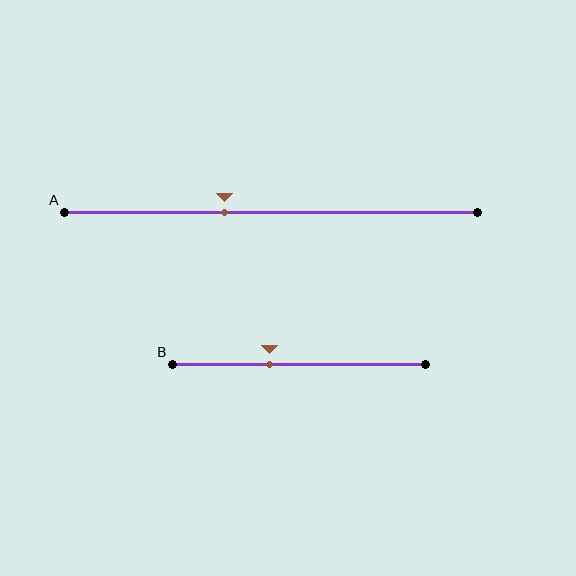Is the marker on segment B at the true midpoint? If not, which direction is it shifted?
No, the marker on segment B is shifted to the left by about 12% of the segment length.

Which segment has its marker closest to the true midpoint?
Segment A has its marker closest to the true midpoint.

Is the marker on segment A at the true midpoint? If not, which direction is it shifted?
No, the marker on segment A is shifted to the left by about 11% of the segment length.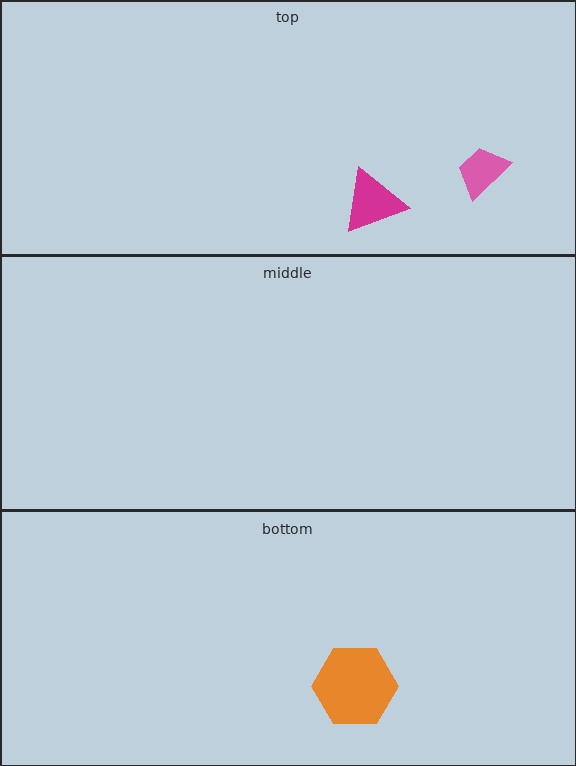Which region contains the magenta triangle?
The top region.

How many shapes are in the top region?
2.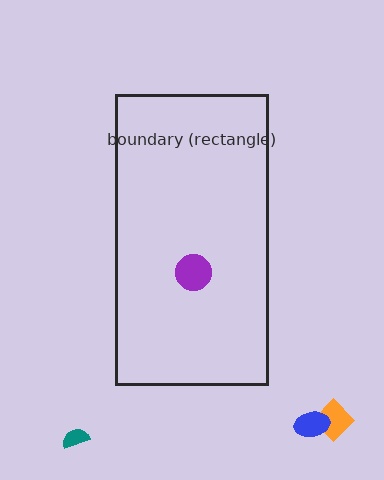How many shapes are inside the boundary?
1 inside, 3 outside.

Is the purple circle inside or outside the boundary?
Inside.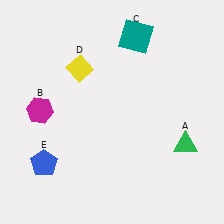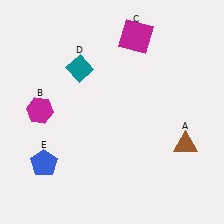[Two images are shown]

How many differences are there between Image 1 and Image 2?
There are 3 differences between the two images.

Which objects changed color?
A changed from green to brown. C changed from teal to magenta. D changed from yellow to teal.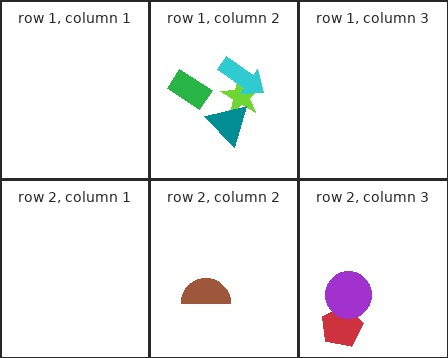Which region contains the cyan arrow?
The row 1, column 2 region.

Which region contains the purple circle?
The row 2, column 3 region.